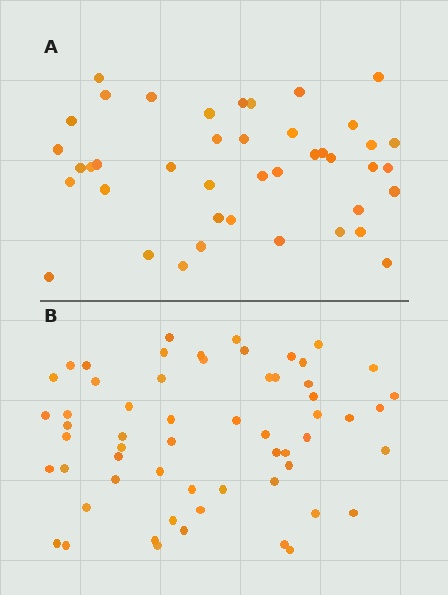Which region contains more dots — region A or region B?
Region B (the bottom region) has more dots.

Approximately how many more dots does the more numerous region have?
Region B has approximately 15 more dots than region A.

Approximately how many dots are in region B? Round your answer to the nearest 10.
About 60 dots. (The exact count is 59, which rounds to 60.)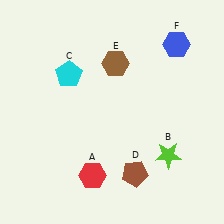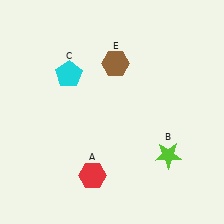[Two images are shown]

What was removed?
The blue hexagon (F), the brown pentagon (D) were removed in Image 2.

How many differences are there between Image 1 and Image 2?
There are 2 differences between the two images.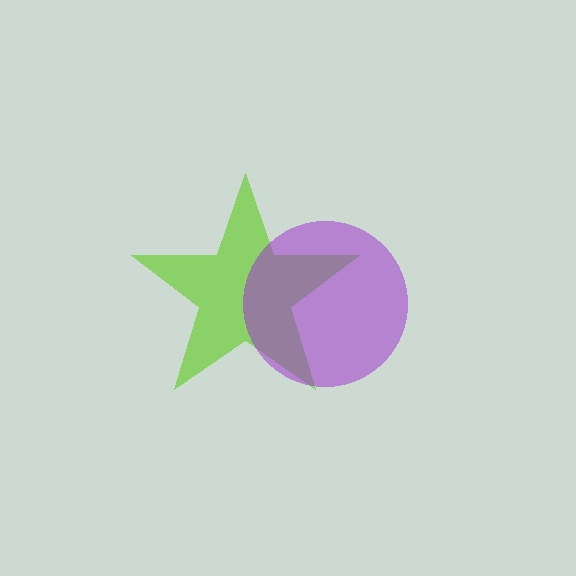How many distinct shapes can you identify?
There are 2 distinct shapes: a lime star, a purple circle.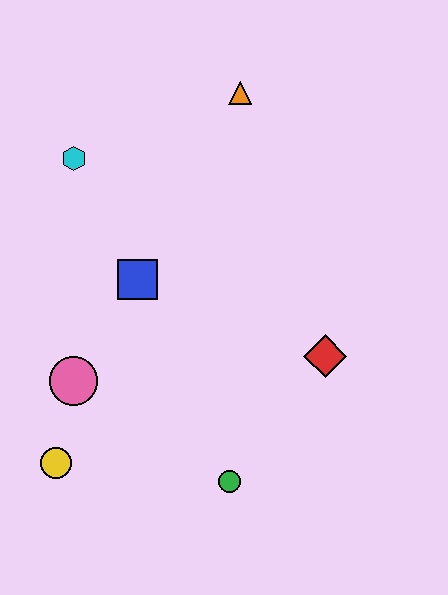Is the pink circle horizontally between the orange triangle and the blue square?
No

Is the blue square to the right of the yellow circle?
Yes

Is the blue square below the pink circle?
No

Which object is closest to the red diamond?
The green circle is closest to the red diamond.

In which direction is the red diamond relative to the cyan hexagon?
The red diamond is to the right of the cyan hexagon.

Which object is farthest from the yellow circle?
The orange triangle is farthest from the yellow circle.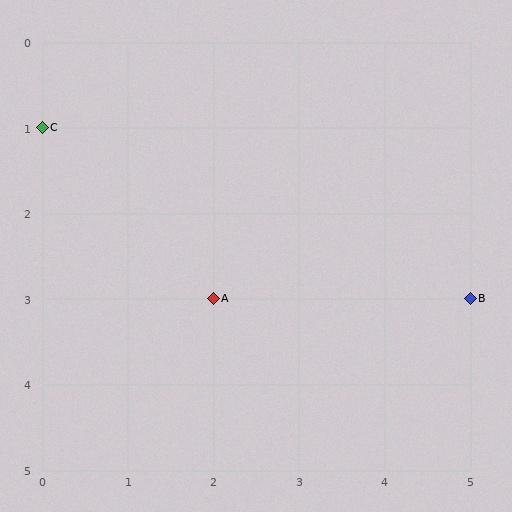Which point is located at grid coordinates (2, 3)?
Point A is at (2, 3).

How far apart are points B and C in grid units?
Points B and C are 5 columns and 2 rows apart (about 5.4 grid units diagonally).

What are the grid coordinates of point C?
Point C is at grid coordinates (0, 1).